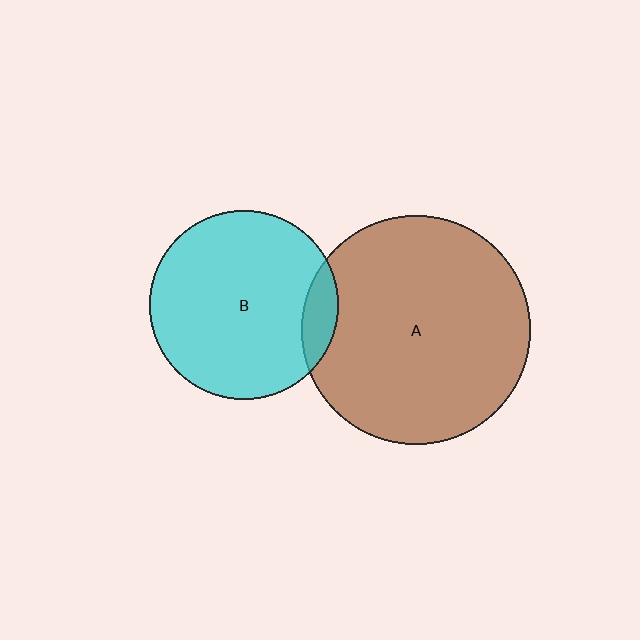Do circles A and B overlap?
Yes.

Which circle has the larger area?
Circle A (brown).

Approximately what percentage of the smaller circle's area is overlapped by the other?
Approximately 10%.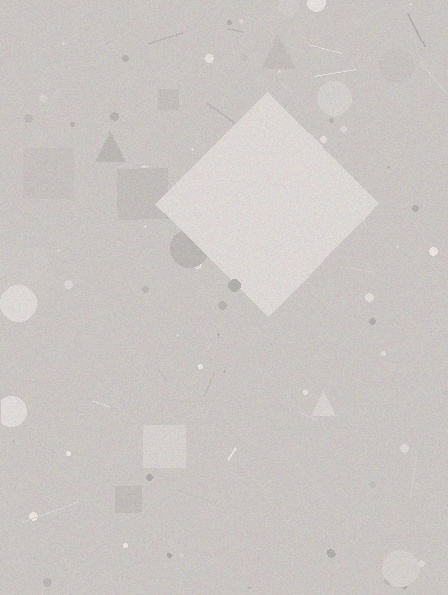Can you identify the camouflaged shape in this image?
The camouflaged shape is a diamond.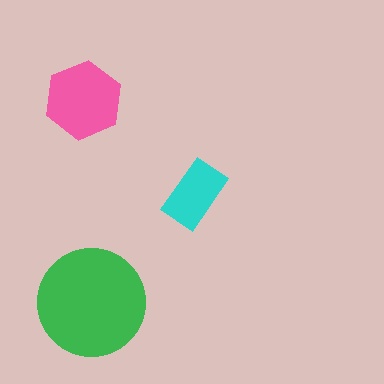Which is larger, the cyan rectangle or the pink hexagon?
The pink hexagon.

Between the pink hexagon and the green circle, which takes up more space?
The green circle.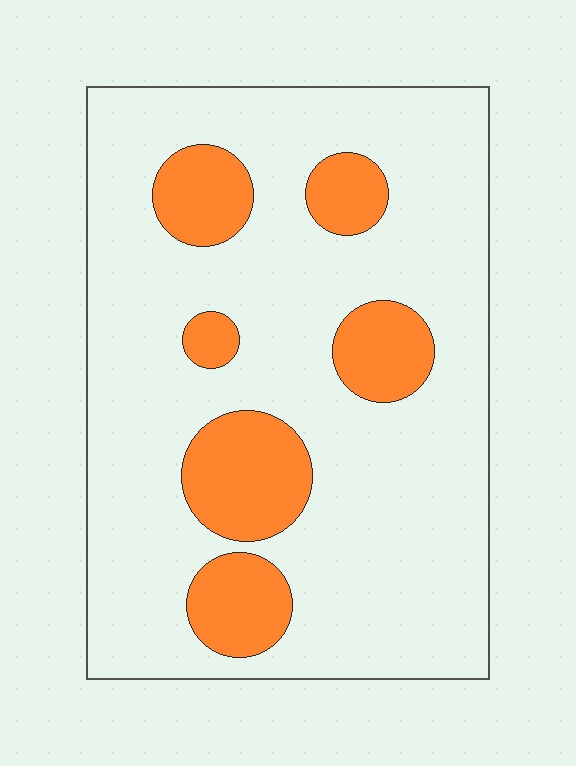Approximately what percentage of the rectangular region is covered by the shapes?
Approximately 20%.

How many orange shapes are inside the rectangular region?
6.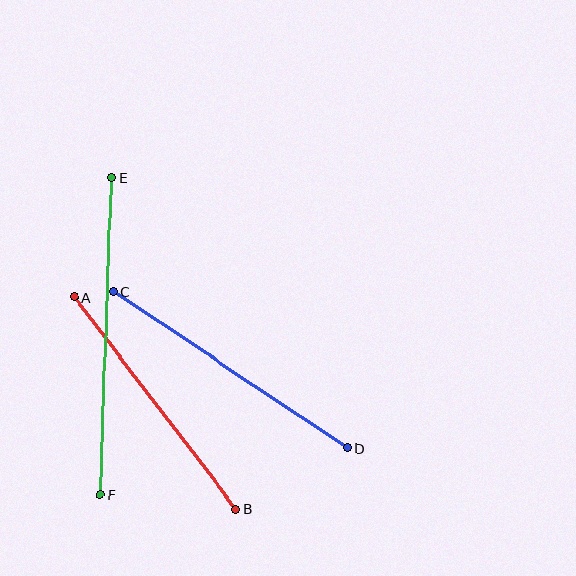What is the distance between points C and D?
The distance is approximately 282 pixels.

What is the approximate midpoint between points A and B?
The midpoint is at approximately (155, 403) pixels.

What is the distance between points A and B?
The distance is approximately 266 pixels.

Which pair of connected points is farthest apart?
Points E and F are farthest apart.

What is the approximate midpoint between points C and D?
The midpoint is at approximately (230, 370) pixels.